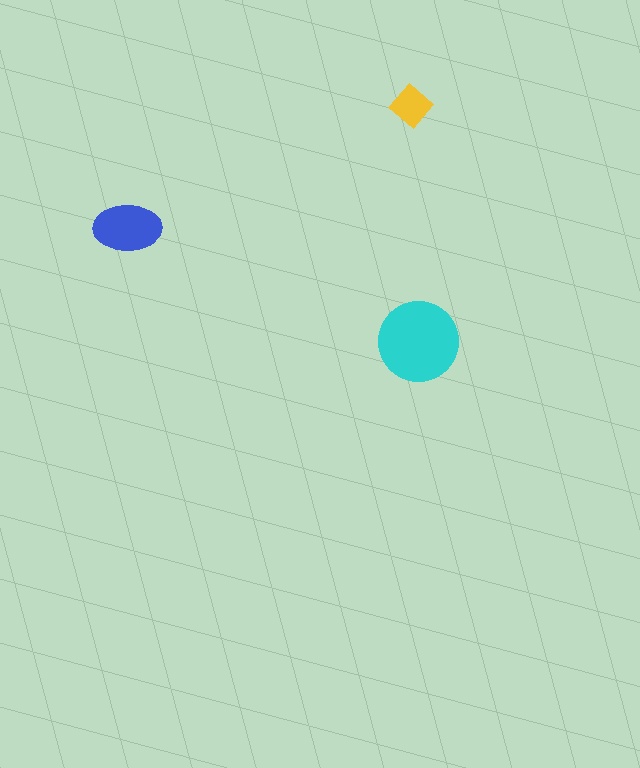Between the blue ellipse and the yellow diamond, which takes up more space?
The blue ellipse.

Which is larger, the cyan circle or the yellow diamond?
The cyan circle.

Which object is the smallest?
The yellow diamond.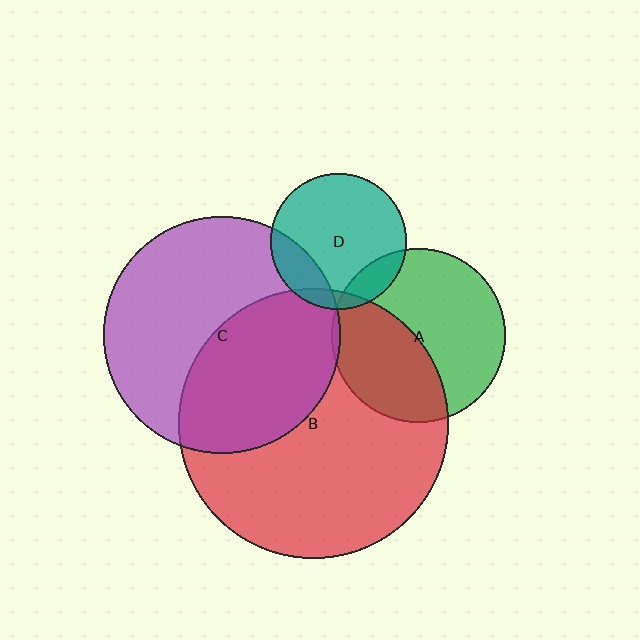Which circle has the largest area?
Circle B (red).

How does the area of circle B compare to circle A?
Approximately 2.4 times.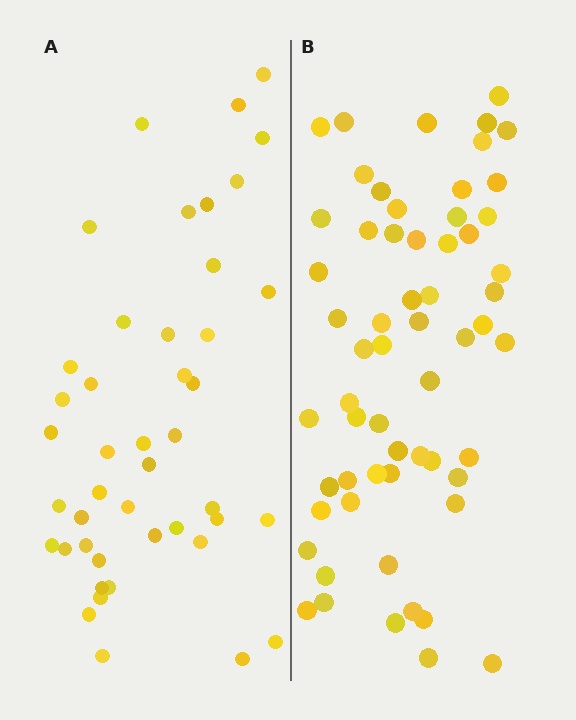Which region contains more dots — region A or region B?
Region B (the right region) has more dots.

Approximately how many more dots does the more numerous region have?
Region B has approximately 15 more dots than region A.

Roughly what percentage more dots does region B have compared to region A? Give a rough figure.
About 35% more.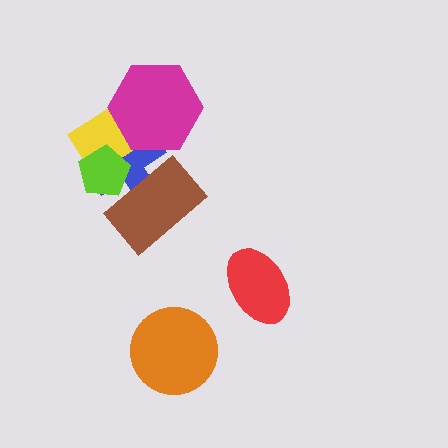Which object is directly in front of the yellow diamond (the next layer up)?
The lime pentagon is directly in front of the yellow diamond.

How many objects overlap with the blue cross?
4 objects overlap with the blue cross.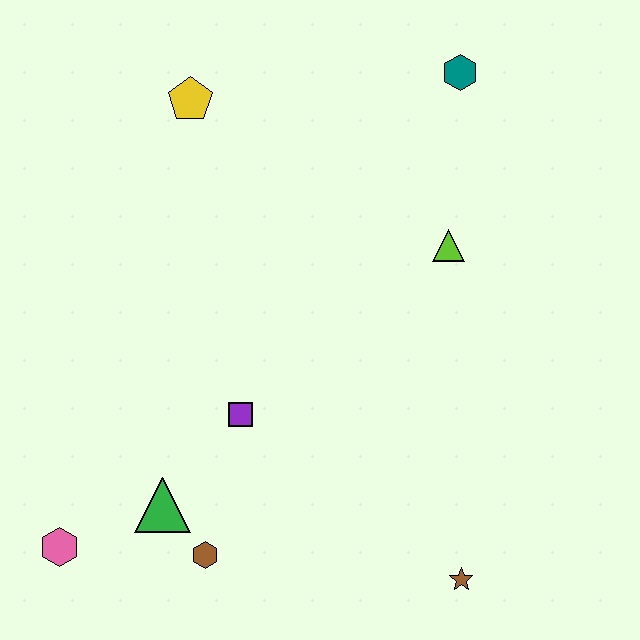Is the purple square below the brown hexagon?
No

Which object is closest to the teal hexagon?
The lime triangle is closest to the teal hexagon.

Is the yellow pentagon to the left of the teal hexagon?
Yes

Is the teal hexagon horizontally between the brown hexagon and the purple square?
No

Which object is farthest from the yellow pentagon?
The brown star is farthest from the yellow pentagon.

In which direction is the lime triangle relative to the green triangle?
The lime triangle is to the right of the green triangle.